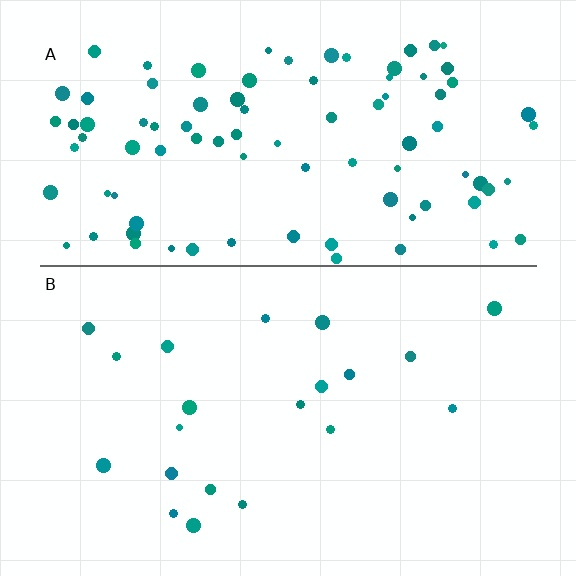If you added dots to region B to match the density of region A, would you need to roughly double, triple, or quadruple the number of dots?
Approximately quadruple.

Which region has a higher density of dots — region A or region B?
A (the top).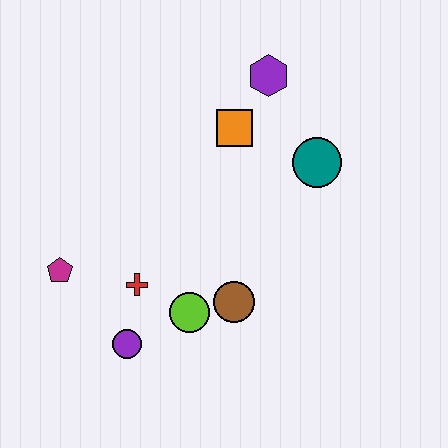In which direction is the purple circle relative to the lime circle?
The purple circle is to the left of the lime circle.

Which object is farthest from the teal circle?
The magenta pentagon is farthest from the teal circle.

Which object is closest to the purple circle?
The red cross is closest to the purple circle.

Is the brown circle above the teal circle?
No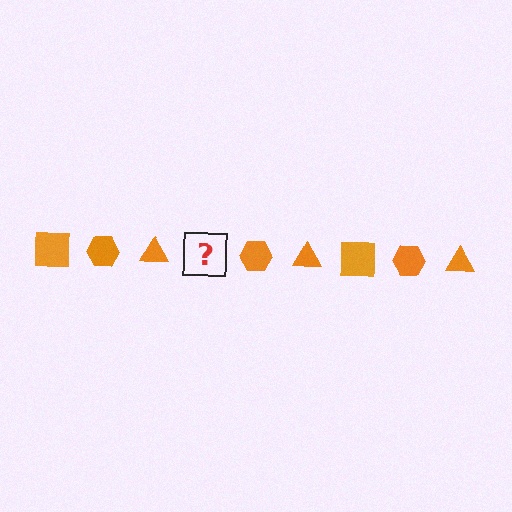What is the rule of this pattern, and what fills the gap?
The rule is that the pattern cycles through square, hexagon, triangle shapes in orange. The gap should be filled with an orange square.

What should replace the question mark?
The question mark should be replaced with an orange square.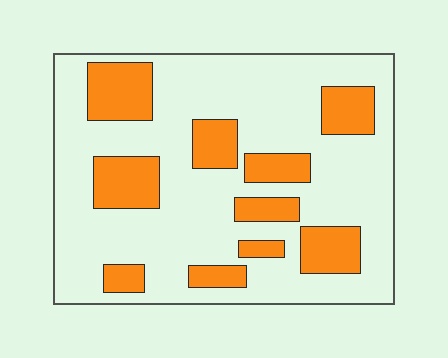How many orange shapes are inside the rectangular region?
10.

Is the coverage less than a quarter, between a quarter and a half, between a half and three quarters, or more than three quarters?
Between a quarter and a half.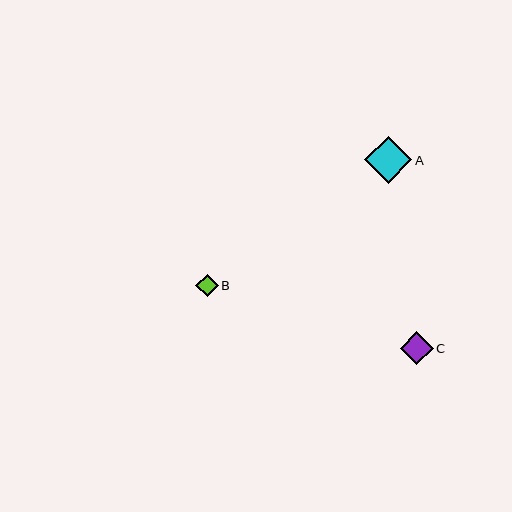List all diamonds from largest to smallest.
From largest to smallest: A, C, B.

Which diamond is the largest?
Diamond A is the largest with a size of approximately 47 pixels.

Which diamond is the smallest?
Diamond B is the smallest with a size of approximately 22 pixels.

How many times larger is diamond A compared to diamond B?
Diamond A is approximately 2.1 times the size of diamond B.